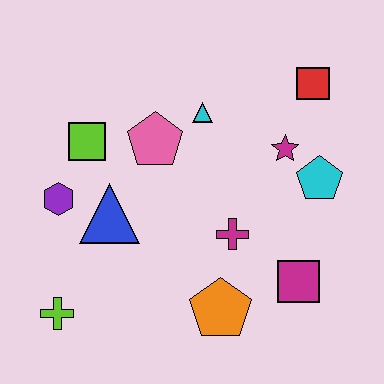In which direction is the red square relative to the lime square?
The red square is to the right of the lime square.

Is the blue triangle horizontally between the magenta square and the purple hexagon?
Yes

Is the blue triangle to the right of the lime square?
Yes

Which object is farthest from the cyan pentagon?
The lime cross is farthest from the cyan pentagon.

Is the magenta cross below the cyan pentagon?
Yes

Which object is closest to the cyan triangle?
The pink pentagon is closest to the cyan triangle.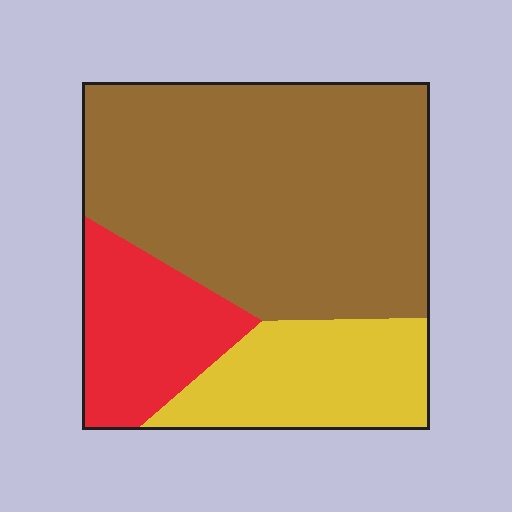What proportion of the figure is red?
Red covers roughly 20% of the figure.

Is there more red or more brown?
Brown.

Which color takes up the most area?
Brown, at roughly 60%.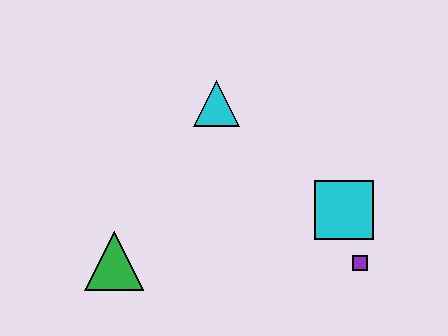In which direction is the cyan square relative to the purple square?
The cyan square is above the purple square.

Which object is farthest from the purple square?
The green triangle is farthest from the purple square.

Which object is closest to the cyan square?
The purple square is closest to the cyan square.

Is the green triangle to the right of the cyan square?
No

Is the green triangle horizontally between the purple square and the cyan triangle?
No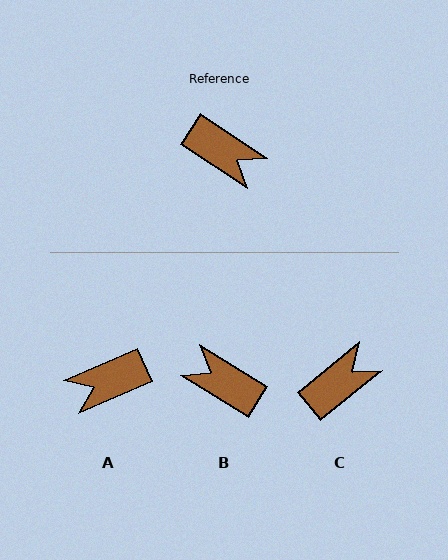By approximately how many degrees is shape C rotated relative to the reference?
Approximately 72 degrees counter-clockwise.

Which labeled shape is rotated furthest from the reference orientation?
B, about 178 degrees away.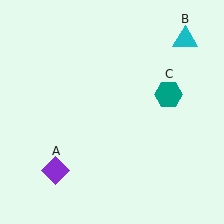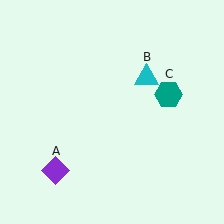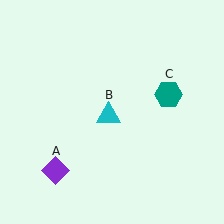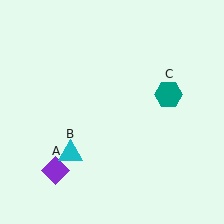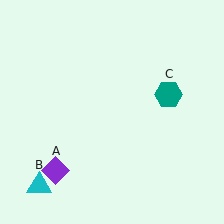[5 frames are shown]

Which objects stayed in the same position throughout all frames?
Purple diamond (object A) and teal hexagon (object C) remained stationary.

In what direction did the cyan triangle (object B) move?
The cyan triangle (object B) moved down and to the left.